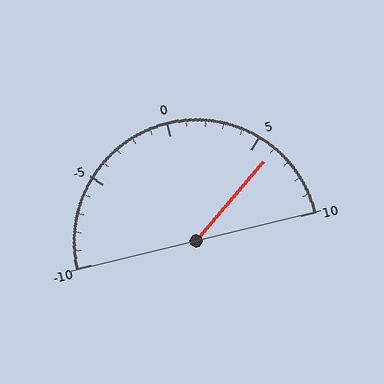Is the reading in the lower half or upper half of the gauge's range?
The reading is in the upper half of the range (-10 to 10).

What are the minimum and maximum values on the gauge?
The gauge ranges from -10 to 10.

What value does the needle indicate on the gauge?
The needle indicates approximately 6.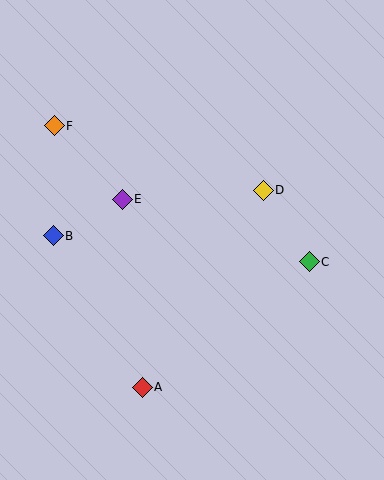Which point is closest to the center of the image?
Point E at (122, 199) is closest to the center.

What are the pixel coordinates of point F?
Point F is at (54, 126).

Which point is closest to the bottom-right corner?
Point C is closest to the bottom-right corner.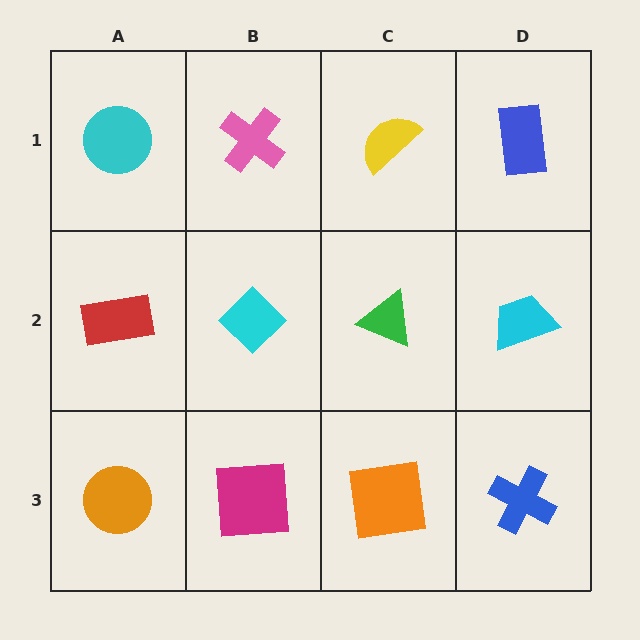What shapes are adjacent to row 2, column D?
A blue rectangle (row 1, column D), a blue cross (row 3, column D), a green triangle (row 2, column C).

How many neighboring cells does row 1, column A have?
2.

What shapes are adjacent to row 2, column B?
A pink cross (row 1, column B), a magenta square (row 3, column B), a red rectangle (row 2, column A), a green triangle (row 2, column C).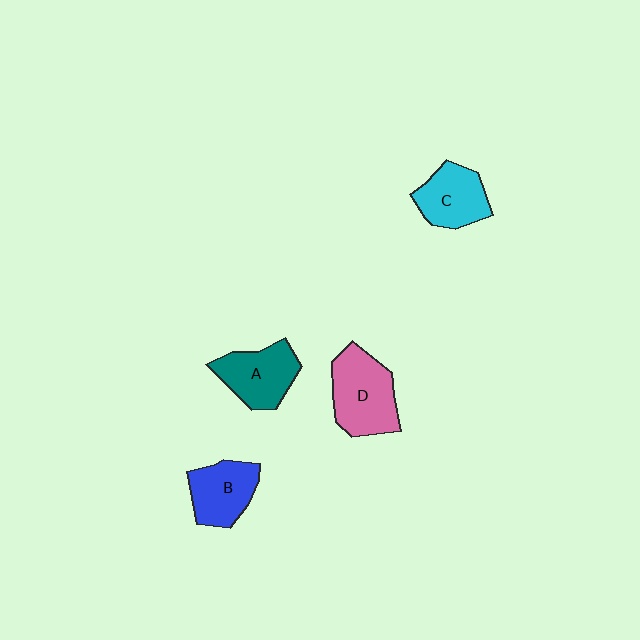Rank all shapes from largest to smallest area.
From largest to smallest: D (pink), A (teal), C (cyan), B (blue).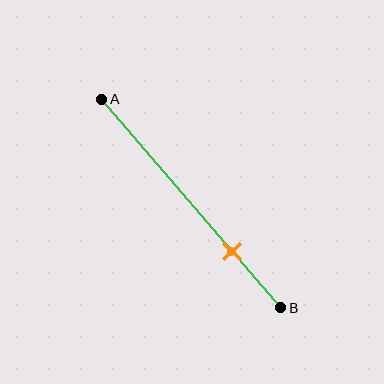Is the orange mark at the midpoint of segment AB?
No, the mark is at about 75% from A, not at the 50% midpoint.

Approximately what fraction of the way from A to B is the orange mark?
The orange mark is approximately 75% of the way from A to B.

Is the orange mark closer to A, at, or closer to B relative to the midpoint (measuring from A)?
The orange mark is closer to point B than the midpoint of segment AB.